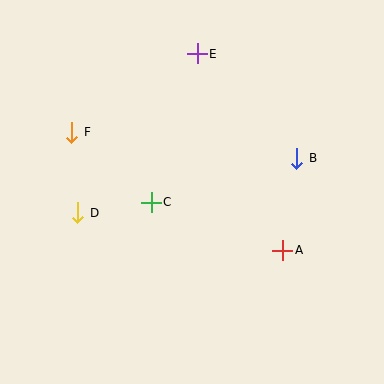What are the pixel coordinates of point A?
Point A is at (283, 250).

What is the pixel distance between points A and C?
The distance between A and C is 140 pixels.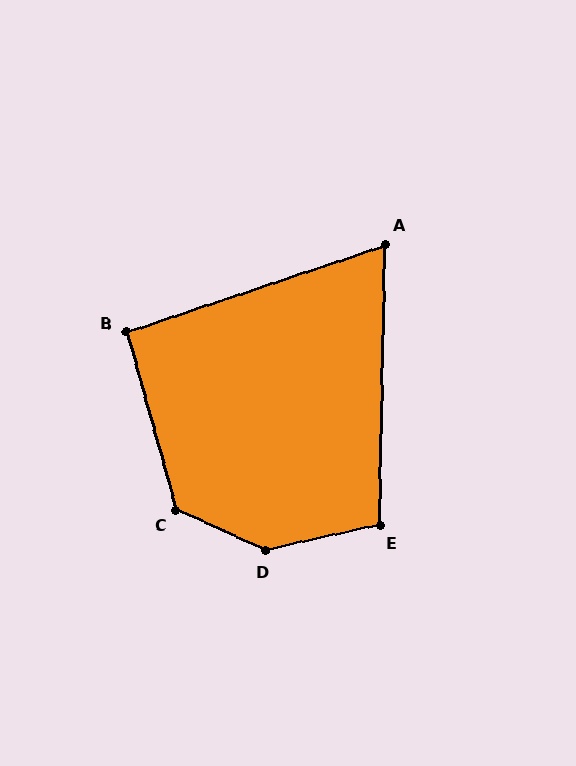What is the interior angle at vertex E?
Approximately 104 degrees (obtuse).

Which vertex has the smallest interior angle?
A, at approximately 70 degrees.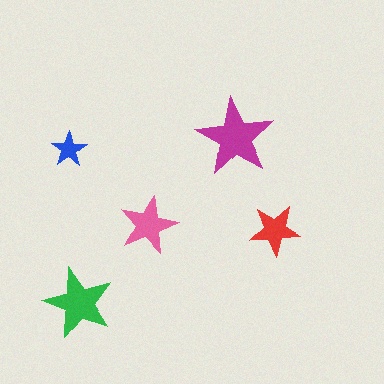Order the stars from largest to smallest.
the magenta one, the green one, the pink one, the red one, the blue one.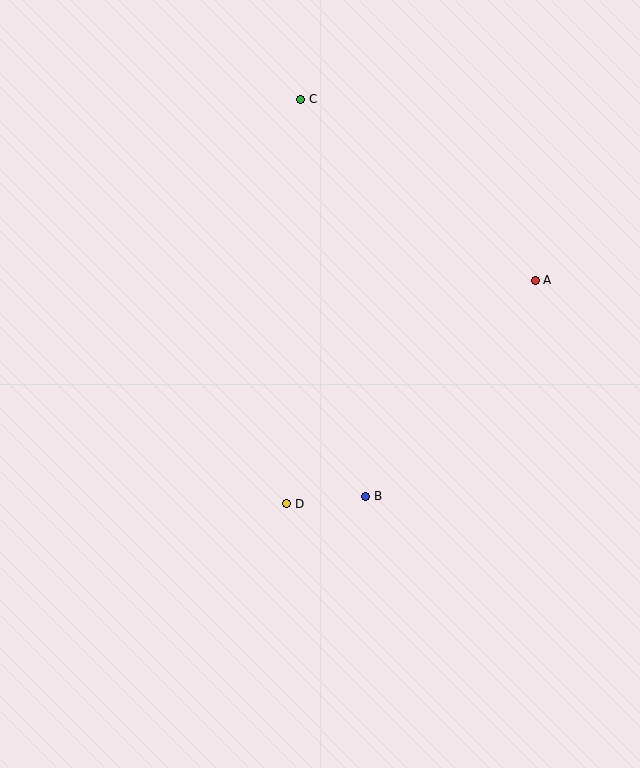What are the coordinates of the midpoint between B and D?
The midpoint between B and D is at (326, 500).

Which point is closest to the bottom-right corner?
Point B is closest to the bottom-right corner.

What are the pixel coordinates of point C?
Point C is at (301, 99).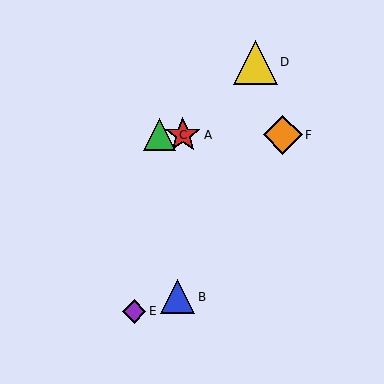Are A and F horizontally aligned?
Yes, both are at y≈135.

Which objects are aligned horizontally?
Objects A, C, F are aligned horizontally.